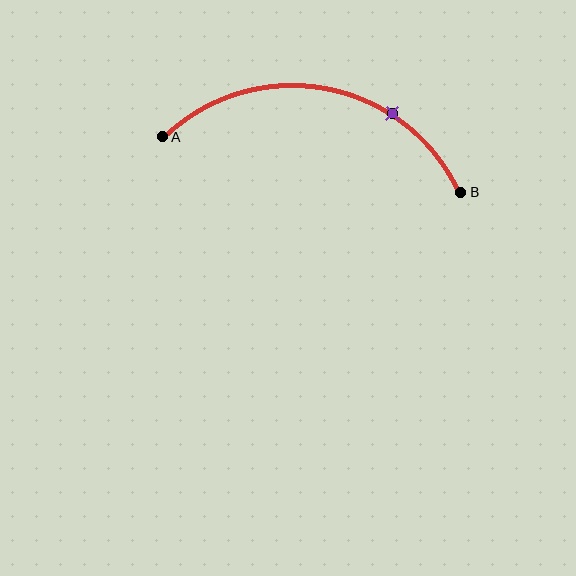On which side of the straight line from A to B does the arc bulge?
The arc bulges above the straight line connecting A and B.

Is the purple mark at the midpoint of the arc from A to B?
No. The purple mark lies on the arc but is closer to endpoint B. The arc midpoint would be at the point on the curve equidistant along the arc from both A and B.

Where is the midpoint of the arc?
The arc midpoint is the point on the curve farthest from the straight line joining A and B. It sits above that line.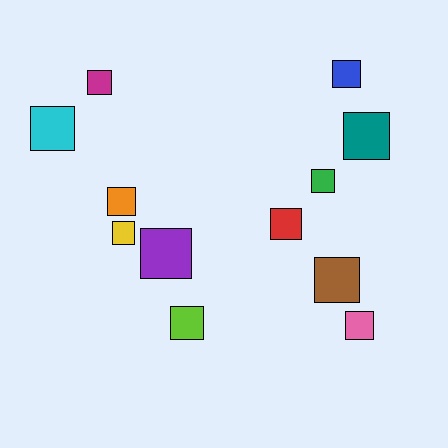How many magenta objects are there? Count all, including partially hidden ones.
There is 1 magenta object.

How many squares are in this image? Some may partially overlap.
There are 12 squares.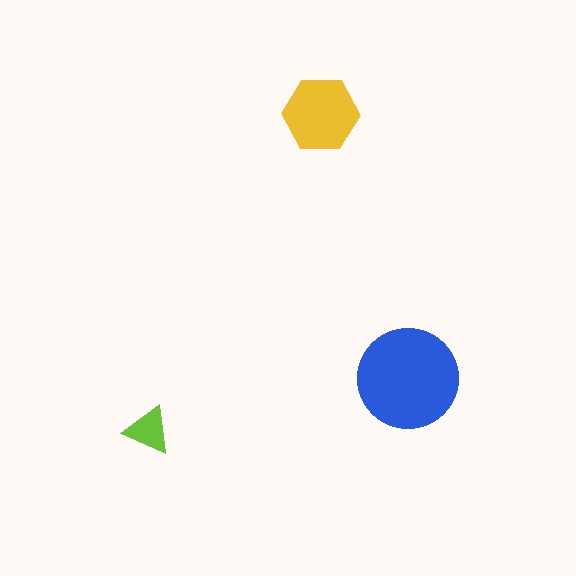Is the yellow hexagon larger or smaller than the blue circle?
Smaller.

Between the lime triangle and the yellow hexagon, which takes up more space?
The yellow hexagon.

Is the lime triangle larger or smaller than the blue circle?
Smaller.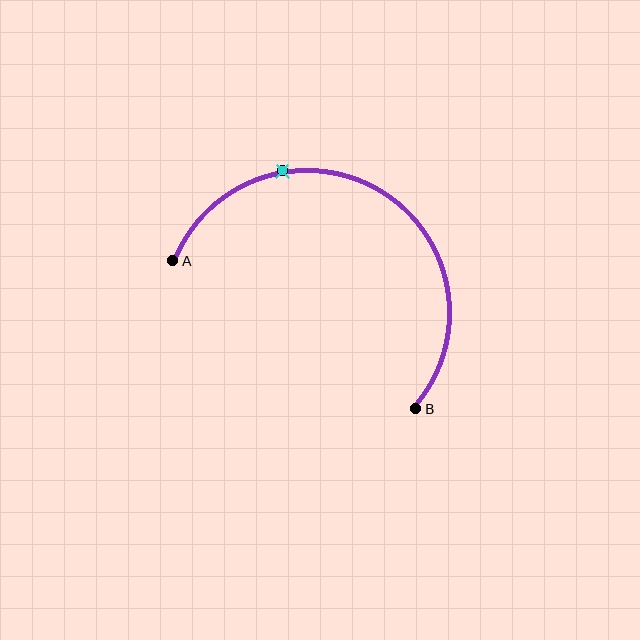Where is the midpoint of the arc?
The arc midpoint is the point on the curve farthest from the straight line joining A and B. It sits above that line.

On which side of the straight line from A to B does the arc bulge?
The arc bulges above the straight line connecting A and B.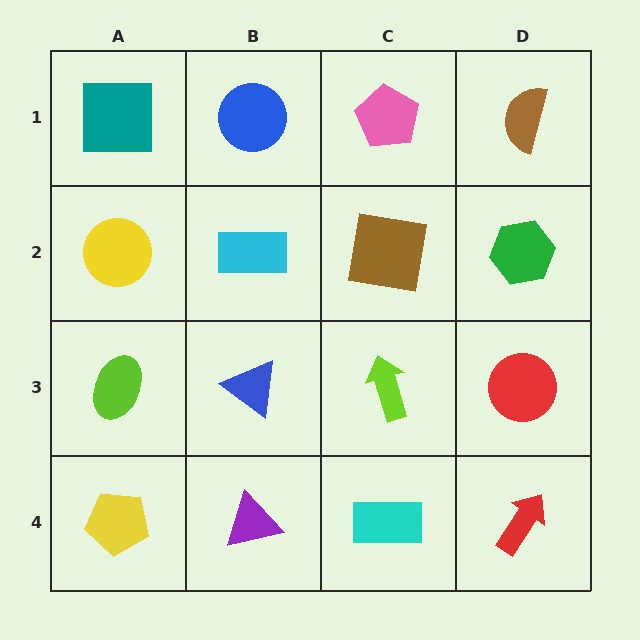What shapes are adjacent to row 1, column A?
A yellow circle (row 2, column A), a blue circle (row 1, column B).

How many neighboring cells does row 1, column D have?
2.